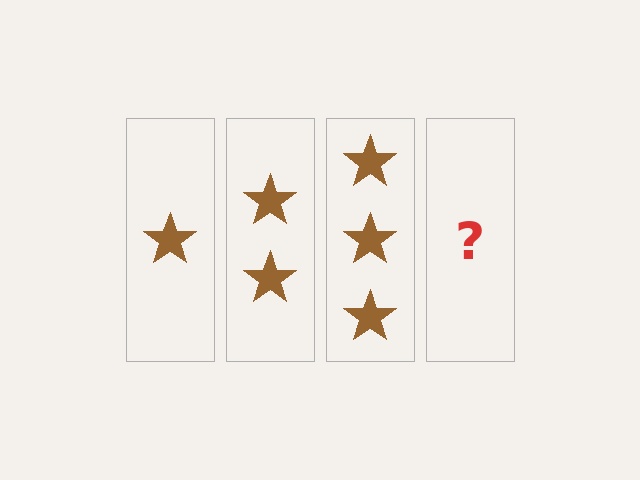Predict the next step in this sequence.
The next step is 4 stars.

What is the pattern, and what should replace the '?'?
The pattern is that each step adds one more star. The '?' should be 4 stars.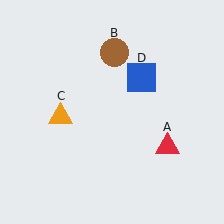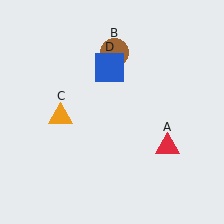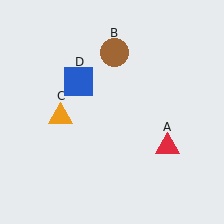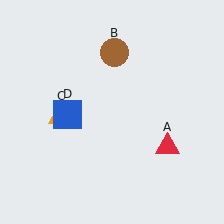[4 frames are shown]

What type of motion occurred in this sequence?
The blue square (object D) rotated counterclockwise around the center of the scene.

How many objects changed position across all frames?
1 object changed position: blue square (object D).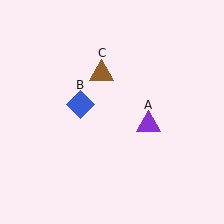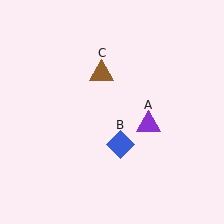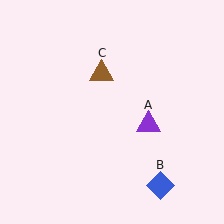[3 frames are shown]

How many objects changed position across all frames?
1 object changed position: blue diamond (object B).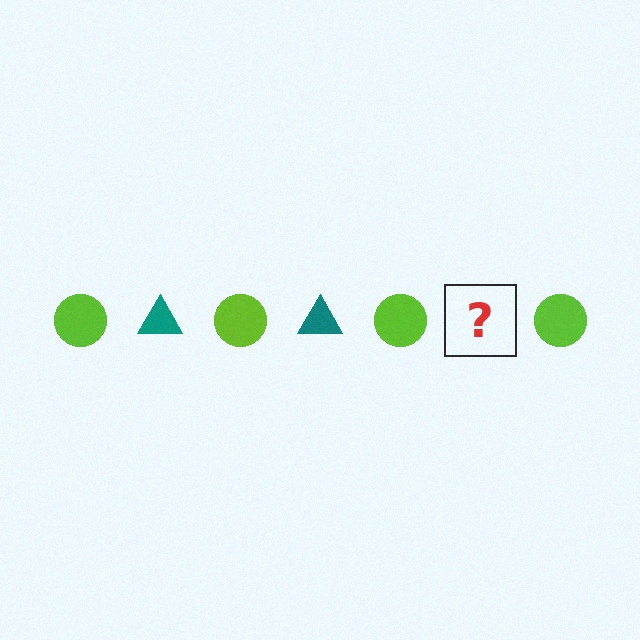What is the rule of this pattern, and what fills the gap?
The rule is that the pattern alternates between lime circle and teal triangle. The gap should be filled with a teal triangle.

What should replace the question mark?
The question mark should be replaced with a teal triangle.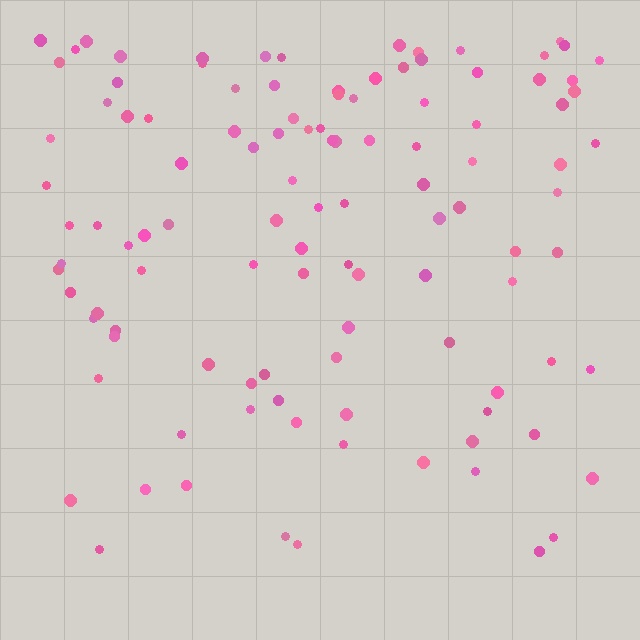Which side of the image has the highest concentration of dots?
The top.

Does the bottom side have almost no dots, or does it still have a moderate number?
Still a moderate number, just noticeably fewer than the top.